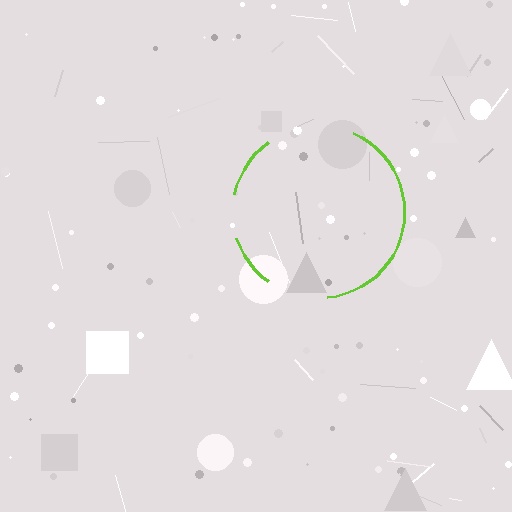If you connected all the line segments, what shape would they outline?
They would outline a circle.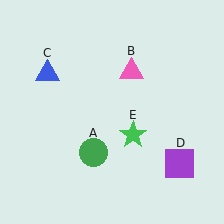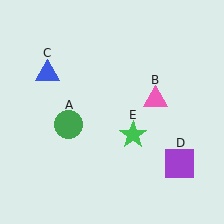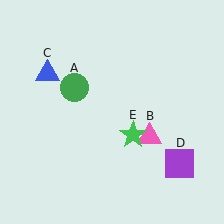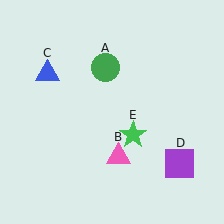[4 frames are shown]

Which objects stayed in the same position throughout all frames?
Blue triangle (object C) and purple square (object D) and green star (object E) remained stationary.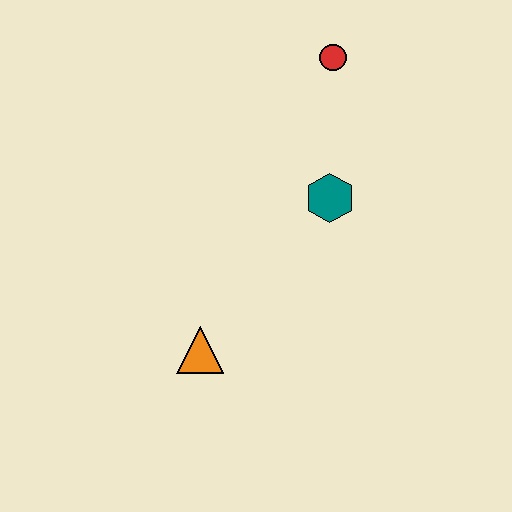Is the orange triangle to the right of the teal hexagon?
No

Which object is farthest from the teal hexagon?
The orange triangle is farthest from the teal hexagon.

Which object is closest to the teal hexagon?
The red circle is closest to the teal hexagon.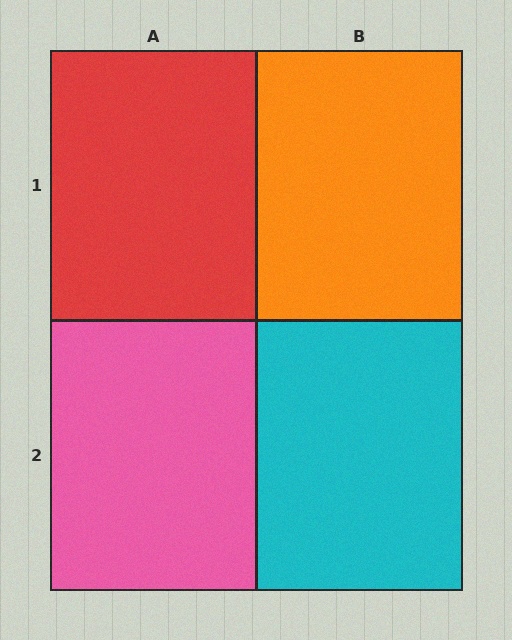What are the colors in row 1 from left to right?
Red, orange.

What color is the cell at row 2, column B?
Cyan.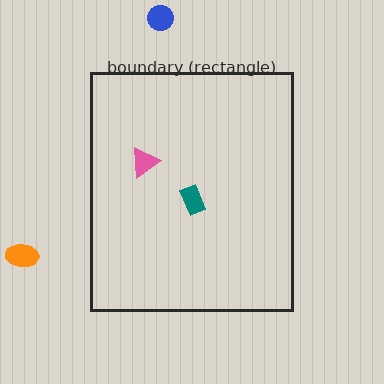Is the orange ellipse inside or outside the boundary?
Outside.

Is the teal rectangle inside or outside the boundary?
Inside.